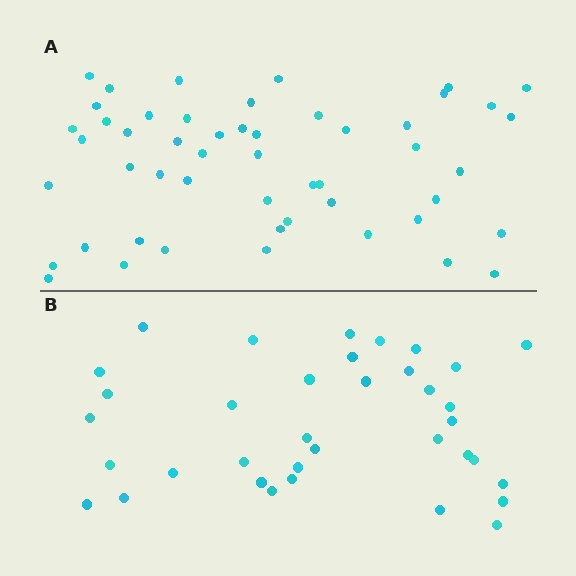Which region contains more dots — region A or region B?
Region A (the top region) has more dots.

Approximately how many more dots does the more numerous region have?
Region A has approximately 15 more dots than region B.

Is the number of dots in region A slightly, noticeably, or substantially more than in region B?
Region A has noticeably more, but not dramatically so. The ratio is roughly 1.4 to 1.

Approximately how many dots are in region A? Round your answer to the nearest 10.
About 50 dots. (The exact count is 51, which rounds to 50.)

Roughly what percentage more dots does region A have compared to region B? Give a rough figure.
About 40% more.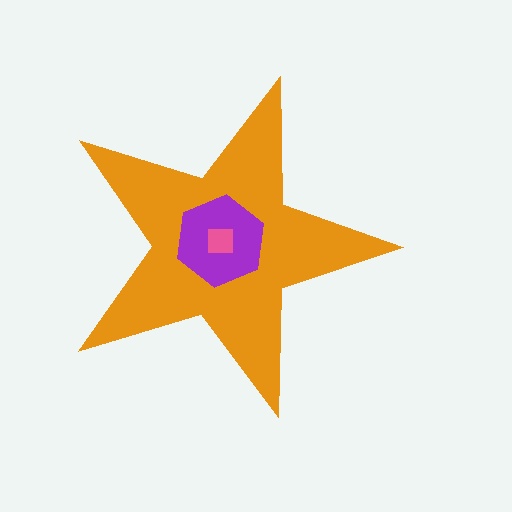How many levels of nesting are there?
3.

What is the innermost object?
The pink square.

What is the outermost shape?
The orange star.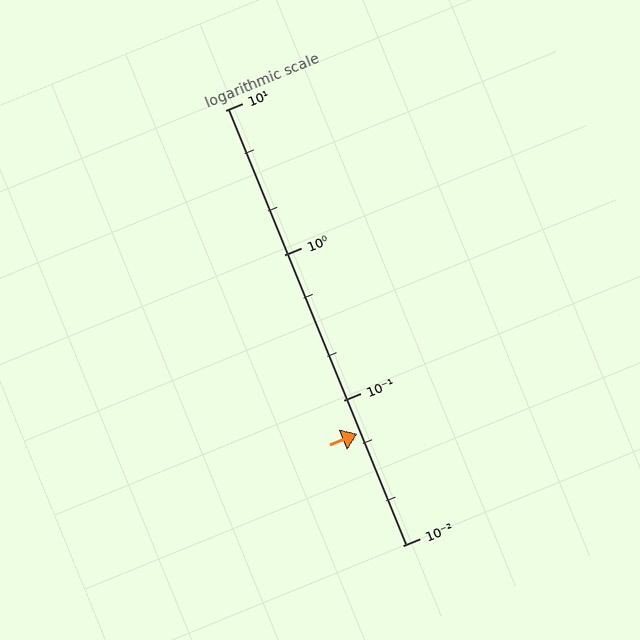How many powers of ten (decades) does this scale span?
The scale spans 3 decades, from 0.01 to 10.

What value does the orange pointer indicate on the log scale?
The pointer indicates approximately 0.059.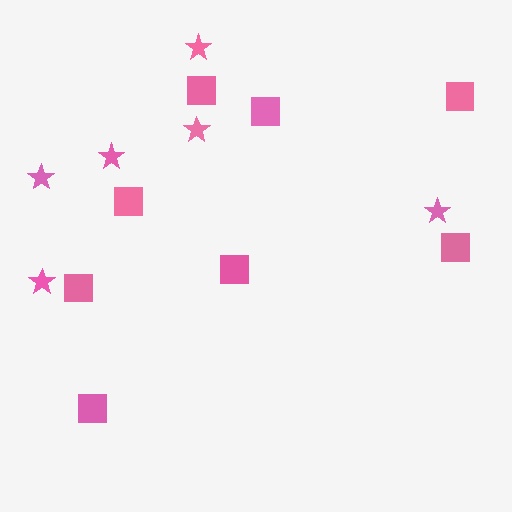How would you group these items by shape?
There are 2 groups: one group of squares (8) and one group of stars (6).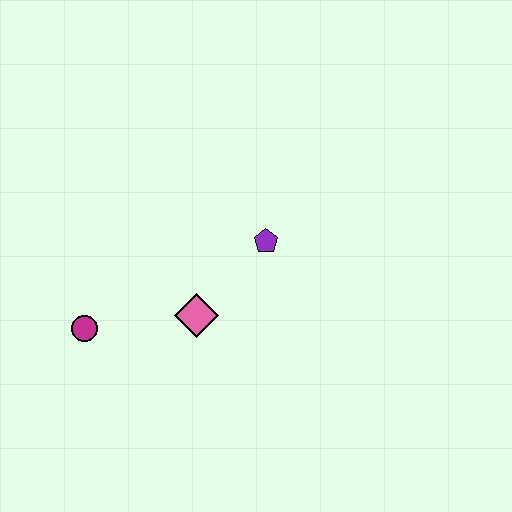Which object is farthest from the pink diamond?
The magenta circle is farthest from the pink diamond.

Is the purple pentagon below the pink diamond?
No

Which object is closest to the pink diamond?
The purple pentagon is closest to the pink diamond.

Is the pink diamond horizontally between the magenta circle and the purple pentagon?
Yes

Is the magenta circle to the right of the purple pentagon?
No